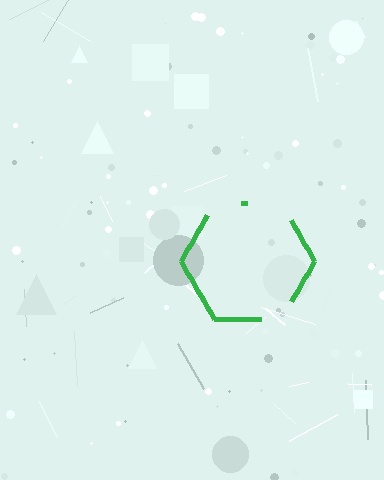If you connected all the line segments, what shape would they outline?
They would outline a hexagon.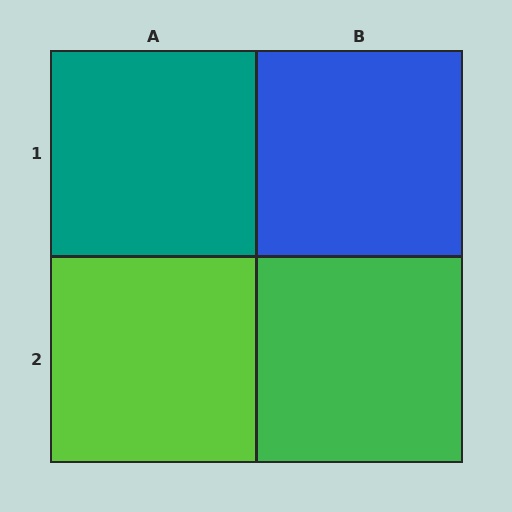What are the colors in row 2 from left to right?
Lime, green.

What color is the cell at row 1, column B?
Blue.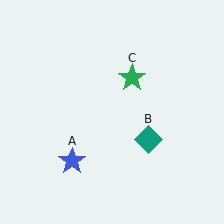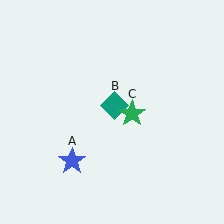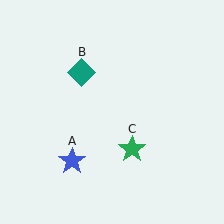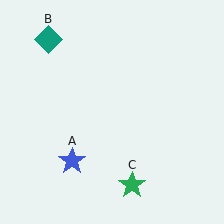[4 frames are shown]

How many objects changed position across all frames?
2 objects changed position: teal diamond (object B), green star (object C).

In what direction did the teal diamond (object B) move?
The teal diamond (object B) moved up and to the left.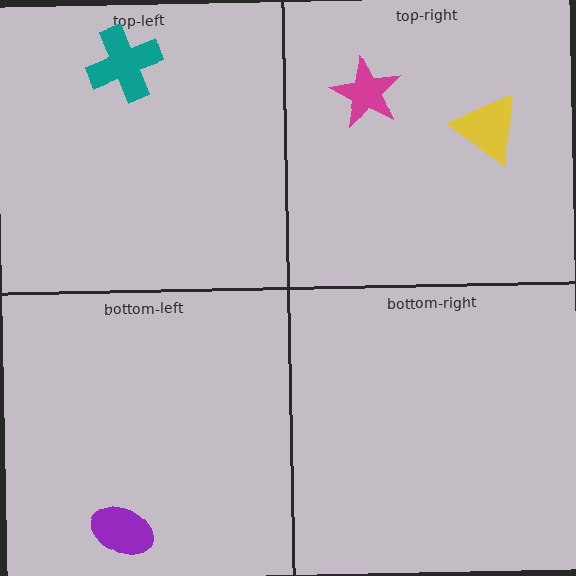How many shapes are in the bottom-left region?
1.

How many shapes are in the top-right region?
2.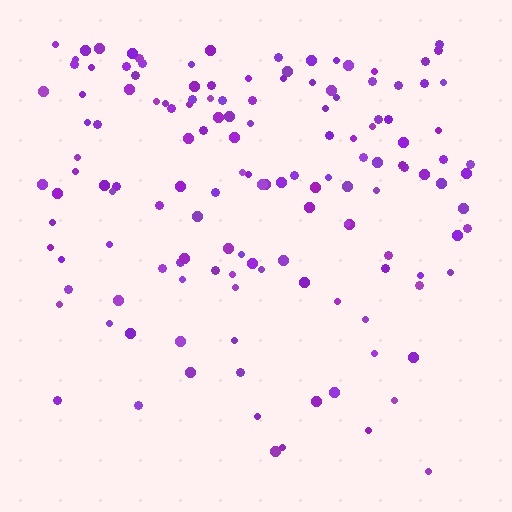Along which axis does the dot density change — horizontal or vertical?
Vertical.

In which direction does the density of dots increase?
From bottom to top, with the top side densest.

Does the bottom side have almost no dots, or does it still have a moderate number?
Still a moderate number, just noticeably fewer than the top.